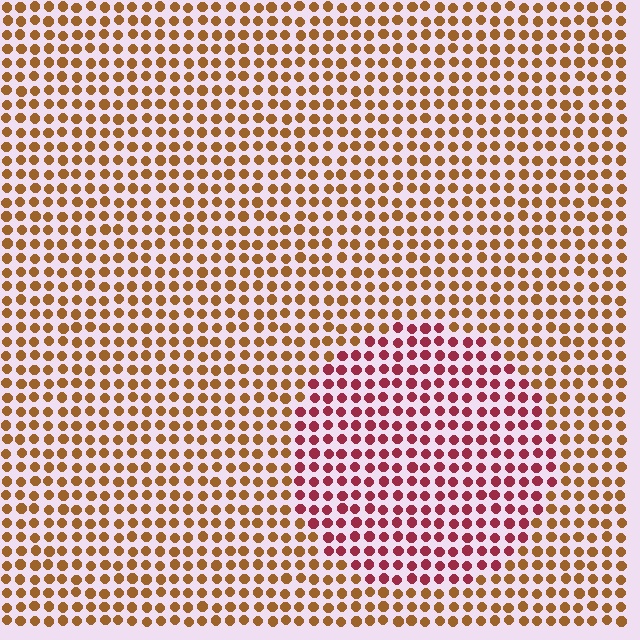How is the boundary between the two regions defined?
The boundary is defined purely by a slight shift in hue (about 45 degrees). Spacing, size, and orientation are identical on both sides.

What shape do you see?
I see a circle.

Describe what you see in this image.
The image is filled with small brown elements in a uniform arrangement. A circle-shaped region is visible where the elements are tinted to a slightly different hue, forming a subtle color boundary.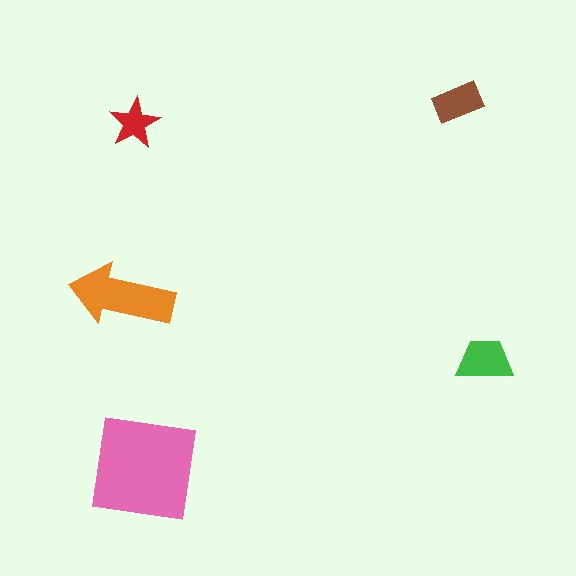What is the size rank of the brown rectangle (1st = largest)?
4th.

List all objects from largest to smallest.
The pink square, the orange arrow, the green trapezoid, the brown rectangle, the red star.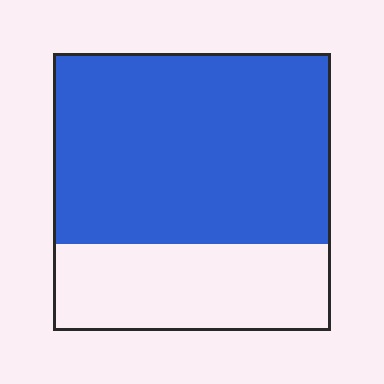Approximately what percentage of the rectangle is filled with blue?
Approximately 70%.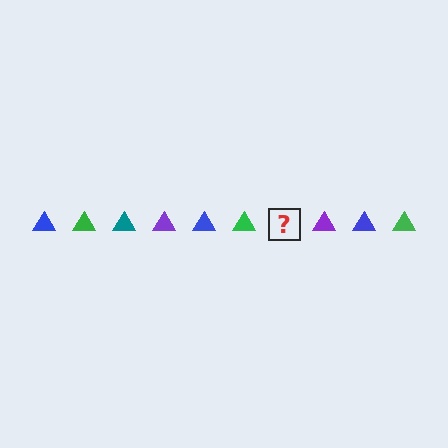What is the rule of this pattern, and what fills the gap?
The rule is that the pattern cycles through blue, green, teal, purple triangles. The gap should be filled with a teal triangle.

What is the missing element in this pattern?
The missing element is a teal triangle.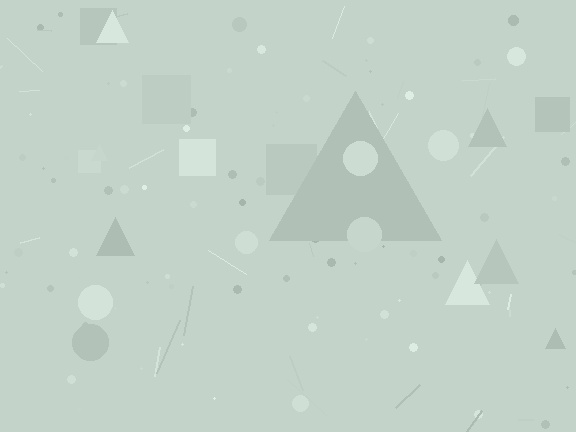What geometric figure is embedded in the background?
A triangle is embedded in the background.